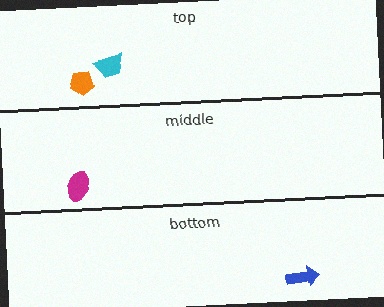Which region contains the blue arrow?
The bottom region.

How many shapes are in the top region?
2.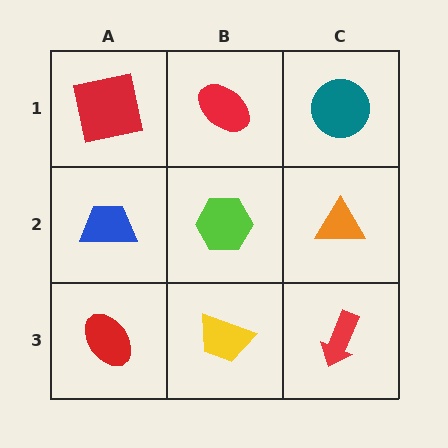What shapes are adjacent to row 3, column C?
An orange triangle (row 2, column C), a yellow trapezoid (row 3, column B).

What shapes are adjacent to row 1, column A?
A blue trapezoid (row 2, column A), a red ellipse (row 1, column B).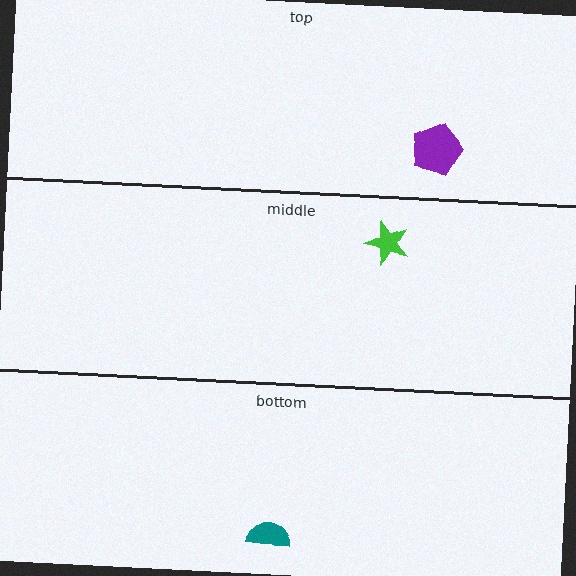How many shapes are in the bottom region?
1.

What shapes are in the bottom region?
The teal semicircle.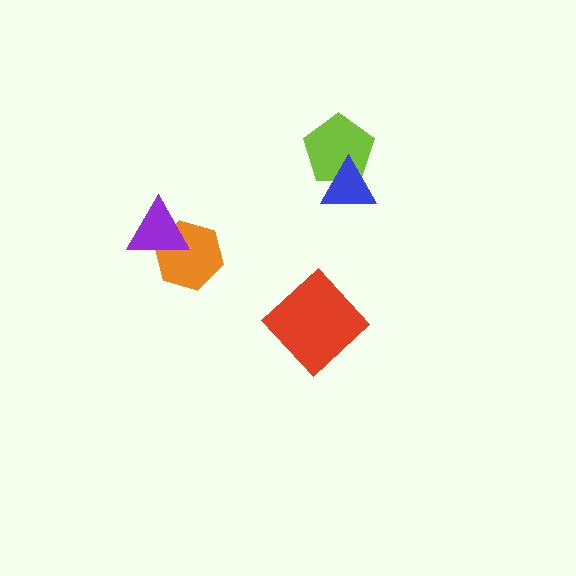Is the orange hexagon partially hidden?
Yes, it is partially covered by another shape.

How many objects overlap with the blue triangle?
1 object overlaps with the blue triangle.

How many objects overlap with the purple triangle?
1 object overlaps with the purple triangle.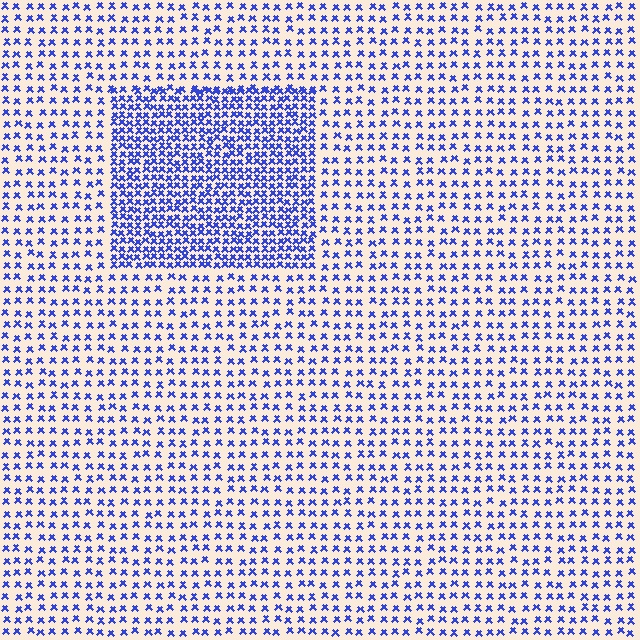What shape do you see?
I see a rectangle.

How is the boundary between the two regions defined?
The boundary is defined by a change in element density (approximately 2.2x ratio). All elements are the same color, size, and shape.